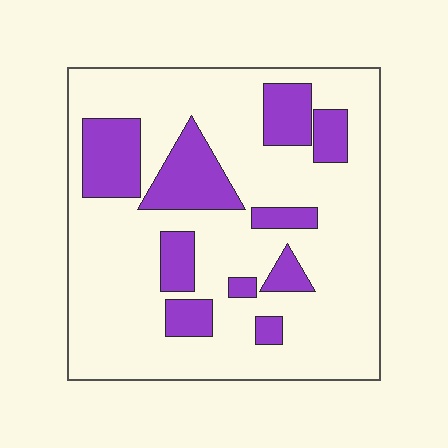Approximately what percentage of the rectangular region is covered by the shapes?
Approximately 25%.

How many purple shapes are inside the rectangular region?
10.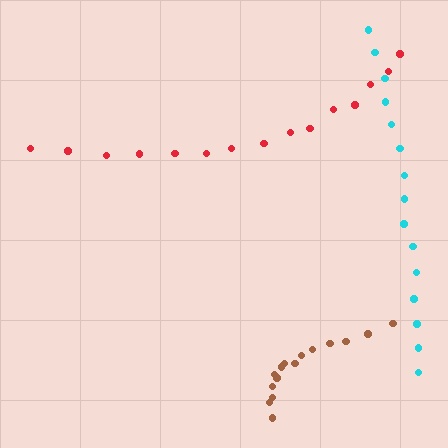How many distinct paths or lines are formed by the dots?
There are 3 distinct paths.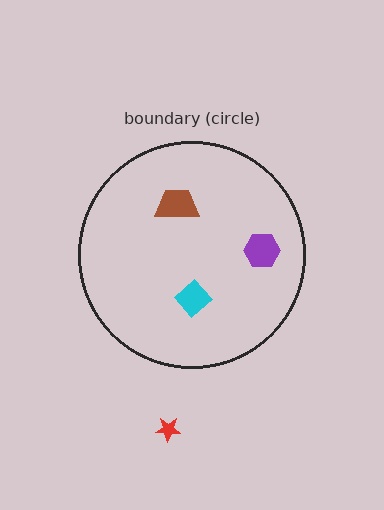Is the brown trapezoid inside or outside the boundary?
Inside.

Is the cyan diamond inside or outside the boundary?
Inside.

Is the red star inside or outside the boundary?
Outside.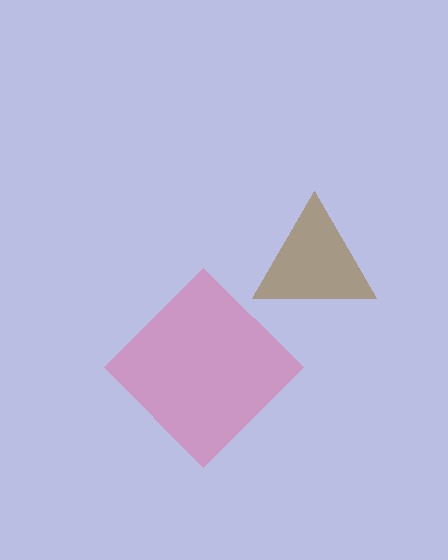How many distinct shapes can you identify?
There are 2 distinct shapes: a pink diamond, a brown triangle.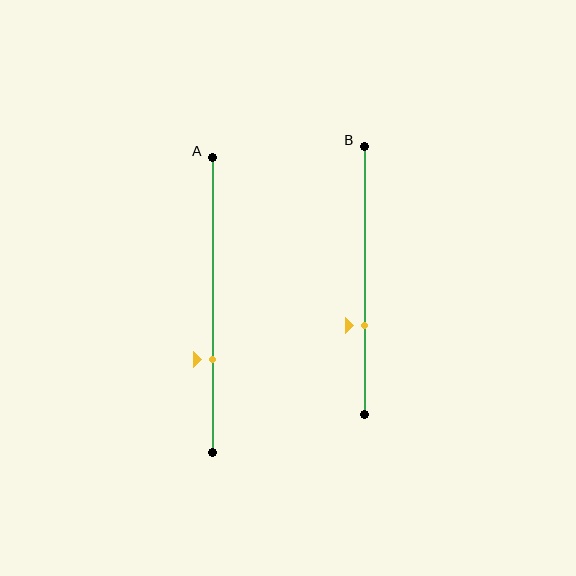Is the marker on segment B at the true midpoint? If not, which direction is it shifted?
No, the marker on segment B is shifted downward by about 17% of the segment length.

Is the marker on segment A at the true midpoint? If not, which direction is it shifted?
No, the marker on segment A is shifted downward by about 18% of the segment length.